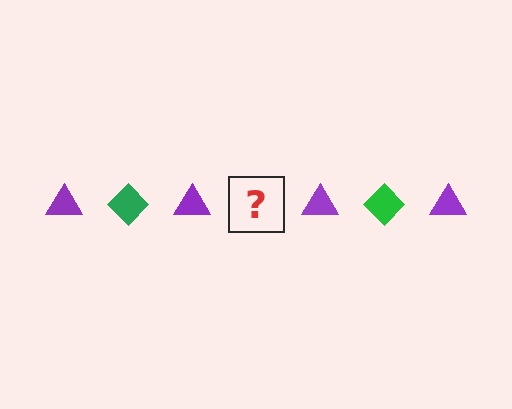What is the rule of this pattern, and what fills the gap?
The rule is that the pattern alternates between purple triangle and green diamond. The gap should be filled with a green diamond.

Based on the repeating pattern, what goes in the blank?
The blank should be a green diamond.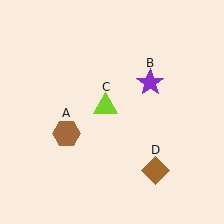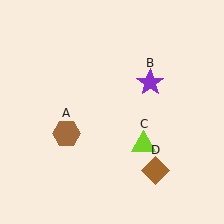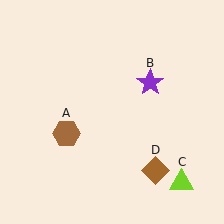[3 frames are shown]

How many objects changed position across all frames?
1 object changed position: lime triangle (object C).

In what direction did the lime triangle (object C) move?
The lime triangle (object C) moved down and to the right.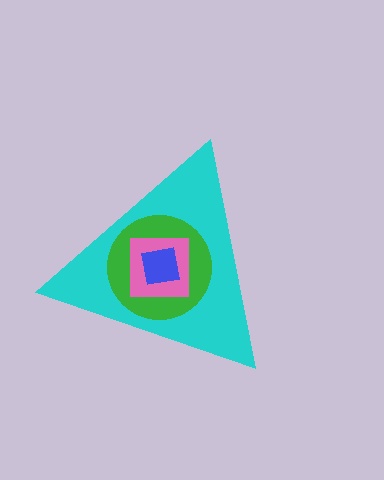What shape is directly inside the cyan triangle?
The green circle.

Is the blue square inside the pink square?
Yes.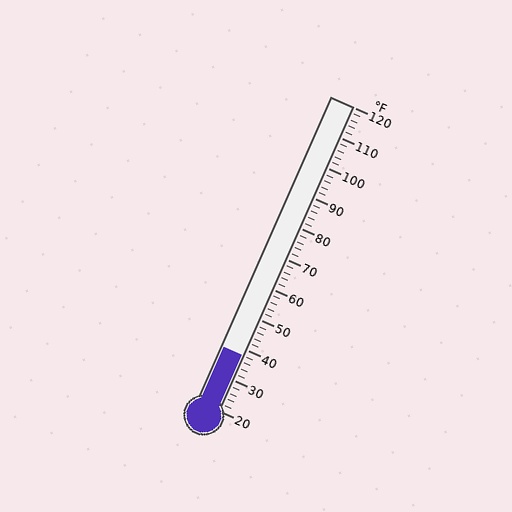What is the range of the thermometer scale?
The thermometer scale ranges from 20°F to 120°F.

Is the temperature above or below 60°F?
The temperature is below 60°F.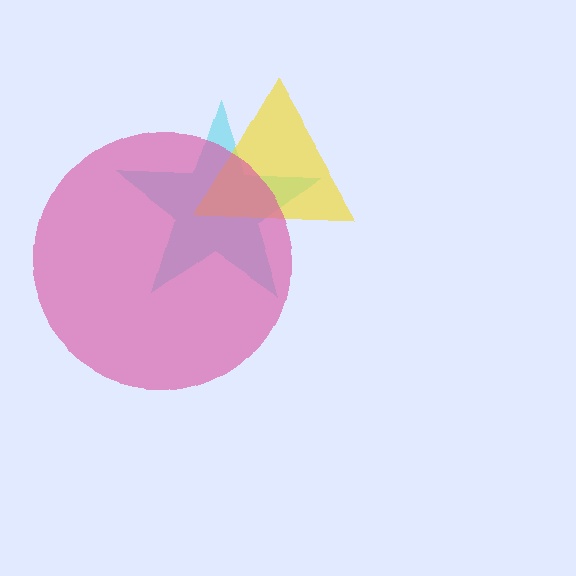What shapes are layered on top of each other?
The layered shapes are: a cyan star, a yellow triangle, a pink circle.